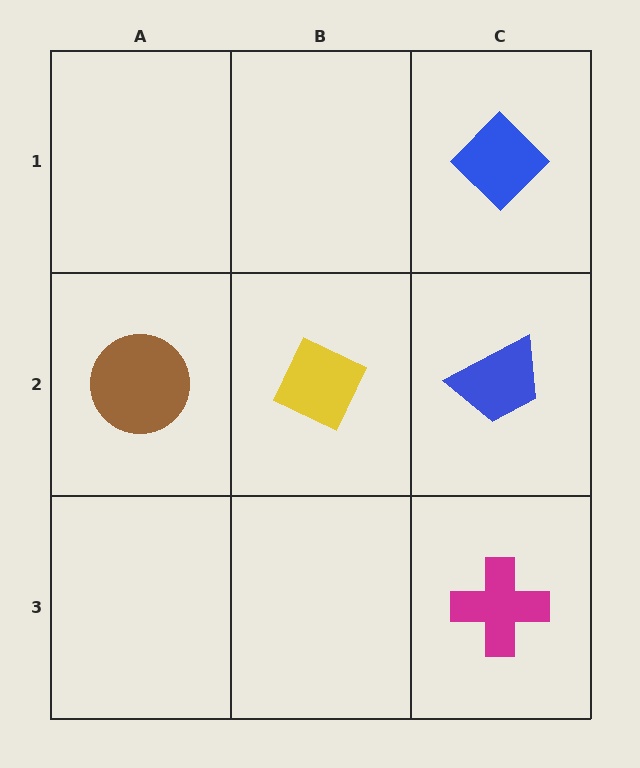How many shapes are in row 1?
1 shape.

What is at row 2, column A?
A brown circle.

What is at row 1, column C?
A blue diamond.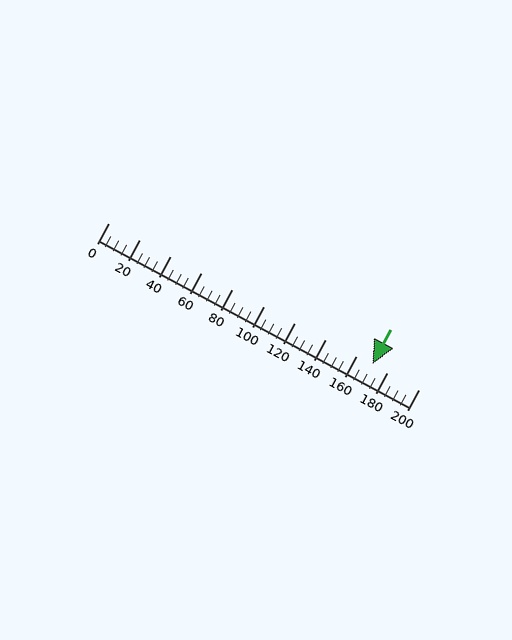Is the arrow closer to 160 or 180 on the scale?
The arrow is closer to 180.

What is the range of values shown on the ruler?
The ruler shows values from 0 to 200.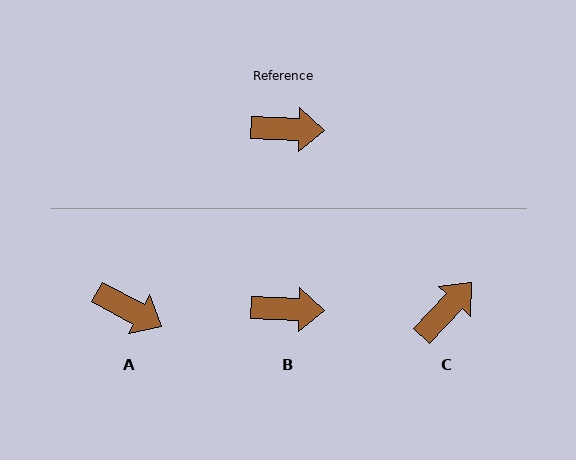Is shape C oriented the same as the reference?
No, it is off by about 49 degrees.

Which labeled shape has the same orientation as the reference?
B.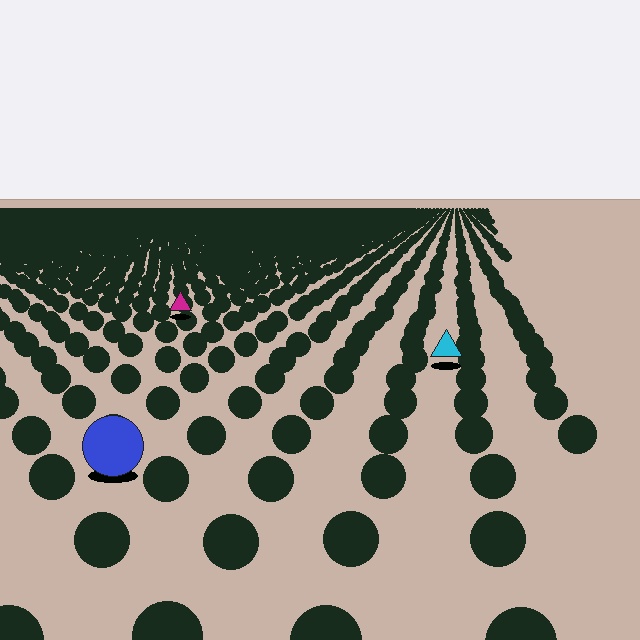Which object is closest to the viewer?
The blue circle is closest. The texture marks near it are larger and more spread out.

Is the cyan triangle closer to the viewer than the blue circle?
No. The blue circle is closer — you can tell from the texture gradient: the ground texture is coarser near it.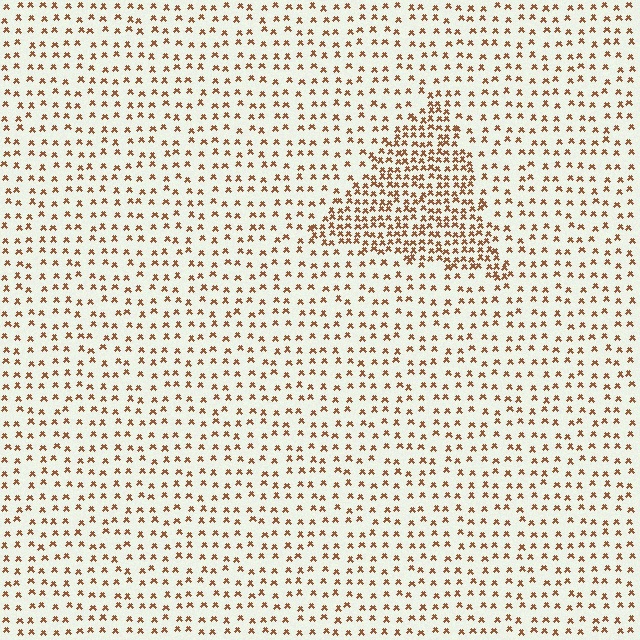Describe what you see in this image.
The image contains small brown elements arranged at two different densities. A triangle-shaped region is visible where the elements are more densely packed than the surrounding area.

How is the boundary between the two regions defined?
The boundary is defined by a change in element density (approximately 2.2x ratio). All elements are the same color, size, and shape.